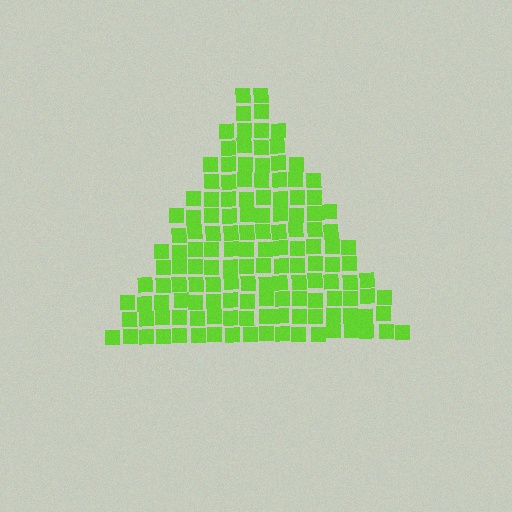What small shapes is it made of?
It is made of small squares.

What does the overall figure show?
The overall figure shows a triangle.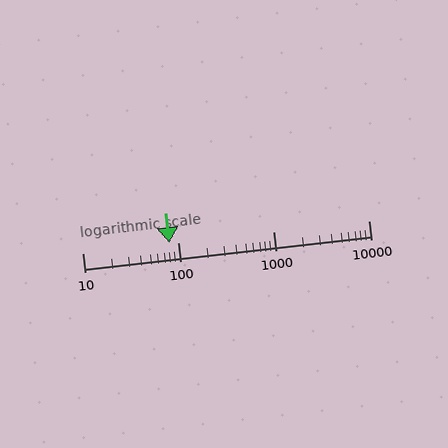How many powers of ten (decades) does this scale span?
The scale spans 3 decades, from 10 to 10000.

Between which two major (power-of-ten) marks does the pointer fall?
The pointer is between 10 and 100.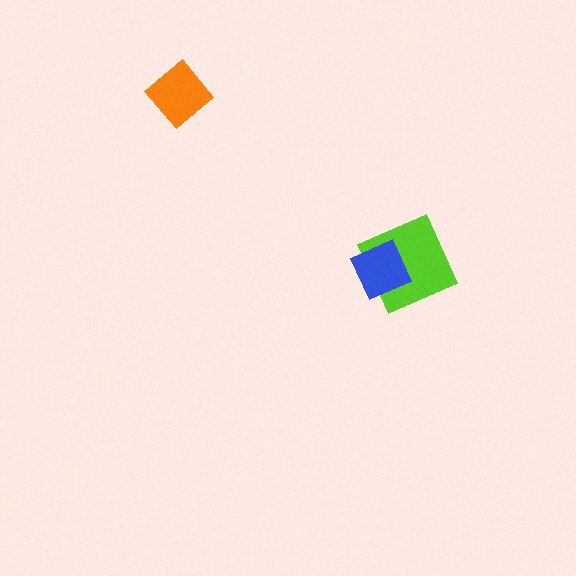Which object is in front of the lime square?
The blue diamond is in front of the lime square.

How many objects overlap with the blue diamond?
1 object overlaps with the blue diamond.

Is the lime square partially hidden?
Yes, it is partially covered by another shape.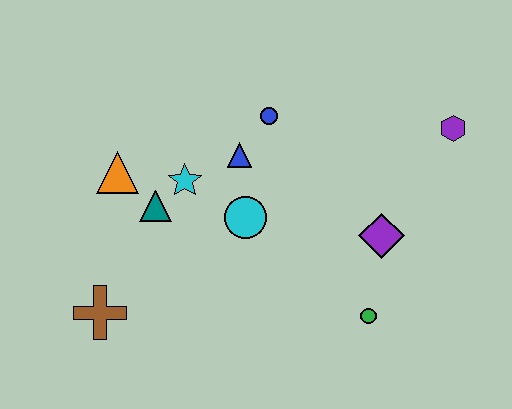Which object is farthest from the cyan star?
The purple hexagon is farthest from the cyan star.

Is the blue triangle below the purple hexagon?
Yes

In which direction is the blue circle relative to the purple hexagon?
The blue circle is to the left of the purple hexagon.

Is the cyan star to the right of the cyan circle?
No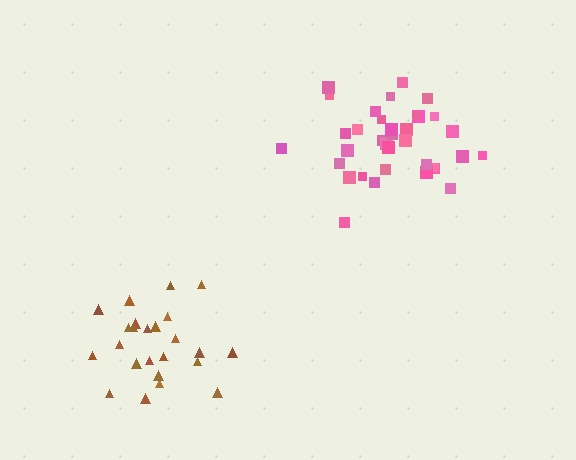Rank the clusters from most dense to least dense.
pink, brown.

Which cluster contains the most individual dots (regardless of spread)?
Pink (35).